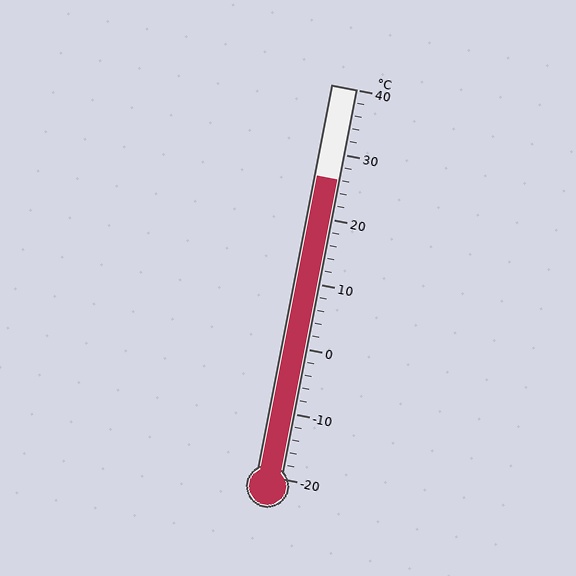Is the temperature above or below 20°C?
The temperature is above 20°C.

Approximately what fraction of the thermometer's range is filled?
The thermometer is filled to approximately 75% of its range.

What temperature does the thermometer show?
The thermometer shows approximately 26°C.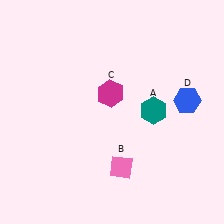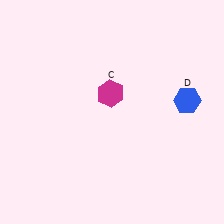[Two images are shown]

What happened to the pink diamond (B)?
The pink diamond (B) was removed in Image 2. It was in the bottom-right area of Image 1.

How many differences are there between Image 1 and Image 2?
There are 2 differences between the two images.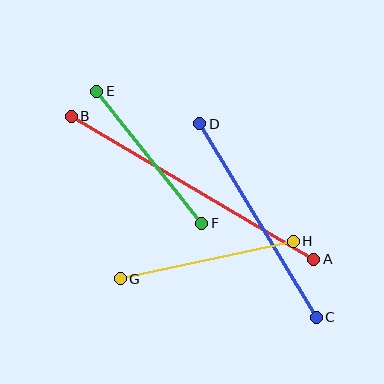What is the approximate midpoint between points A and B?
The midpoint is at approximately (192, 188) pixels.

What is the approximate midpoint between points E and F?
The midpoint is at approximately (149, 157) pixels.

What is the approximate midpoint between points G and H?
The midpoint is at approximately (207, 260) pixels.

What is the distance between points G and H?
The distance is approximately 177 pixels.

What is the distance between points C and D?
The distance is approximately 226 pixels.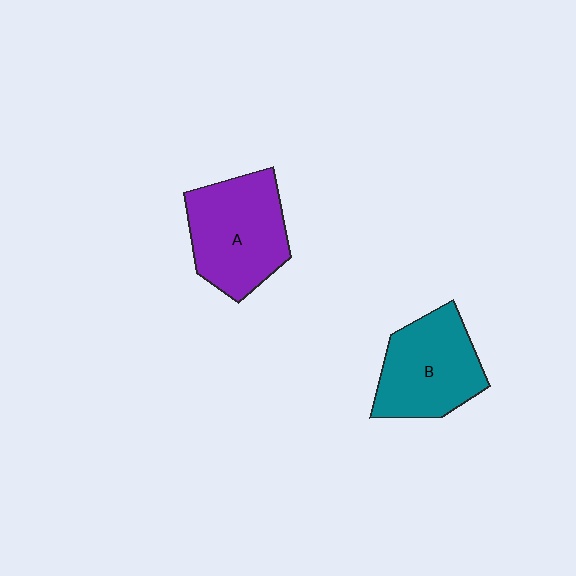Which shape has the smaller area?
Shape B (teal).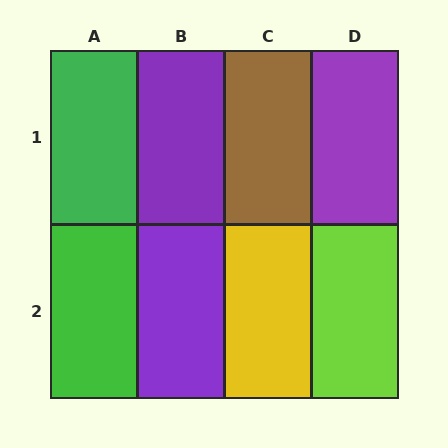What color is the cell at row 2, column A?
Green.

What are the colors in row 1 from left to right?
Green, purple, brown, purple.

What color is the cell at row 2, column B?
Purple.